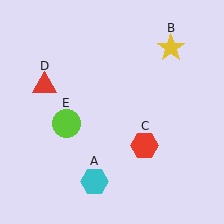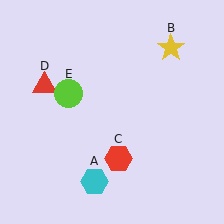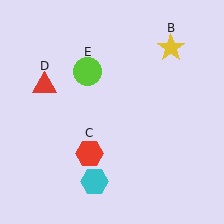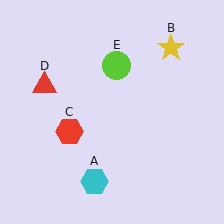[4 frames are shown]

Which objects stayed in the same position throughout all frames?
Cyan hexagon (object A) and yellow star (object B) and red triangle (object D) remained stationary.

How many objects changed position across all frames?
2 objects changed position: red hexagon (object C), lime circle (object E).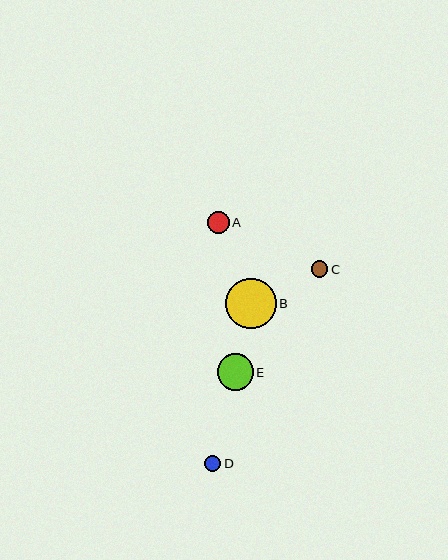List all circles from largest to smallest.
From largest to smallest: B, E, A, D, C.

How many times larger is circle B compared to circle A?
Circle B is approximately 2.3 times the size of circle A.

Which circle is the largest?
Circle B is the largest with a size of approximately 51 pixels.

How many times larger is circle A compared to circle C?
Circle A is approximately 1.3 times the size of circle C.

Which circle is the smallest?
Circle C is the smallest with a size of approximately 16 pixels.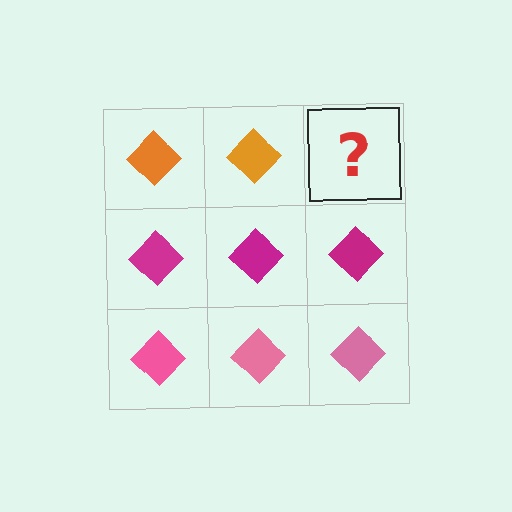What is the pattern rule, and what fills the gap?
The rule is that each row has a consistent color. The gap should be filled with an orange diamond.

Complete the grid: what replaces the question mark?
The question mark should be replaced with an orange diamond.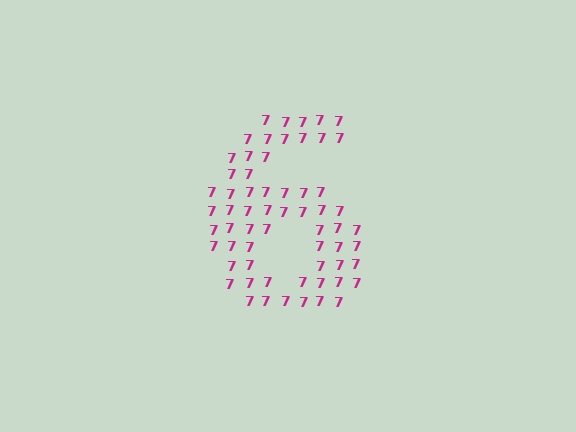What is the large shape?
The large shape is the digit 6.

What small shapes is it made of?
It is made of small digit 7's.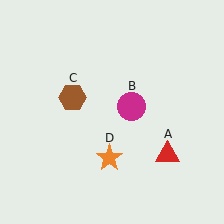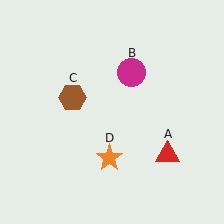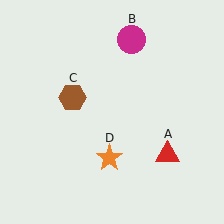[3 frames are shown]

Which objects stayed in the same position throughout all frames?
Red triangle (object A) and brown hexagon (object C) and orange star (object D) remained stationary.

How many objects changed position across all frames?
1 object changed position: magenta circle (object B).